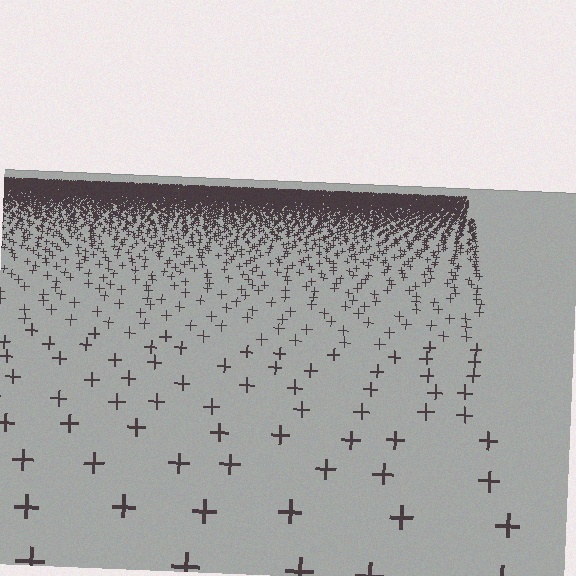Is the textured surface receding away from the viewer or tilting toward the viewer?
The surface is receding away from the viewer. Texture elements get smaller and denser toward the top.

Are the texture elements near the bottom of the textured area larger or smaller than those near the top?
Larger. Near the bottom, elements are closer to the viewer and appear at a bigger on-screen size.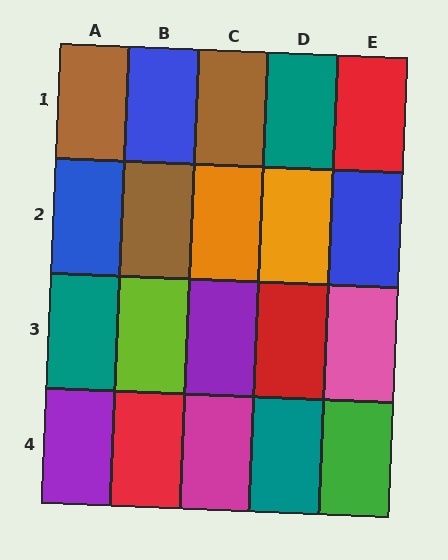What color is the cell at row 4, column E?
Green.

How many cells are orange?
2 cells are orange.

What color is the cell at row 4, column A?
Purple.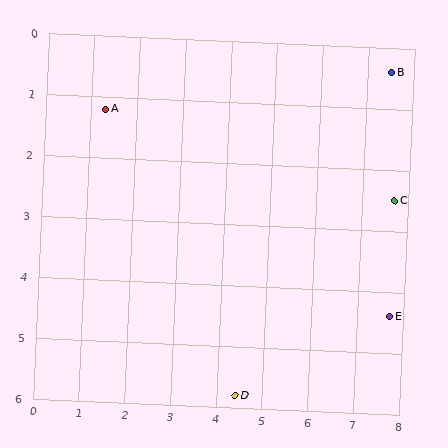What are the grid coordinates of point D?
Point D is at approximately (4.4, 5.8).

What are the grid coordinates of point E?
Point E is at approximately (7.7, 4.4).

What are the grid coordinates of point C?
Point C is at approximately (7.7, 2.5).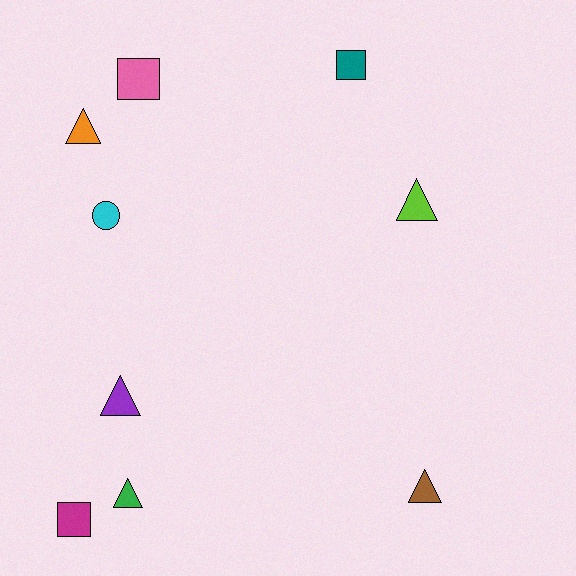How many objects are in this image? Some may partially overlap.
There are 9 objects.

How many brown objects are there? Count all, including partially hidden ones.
There is 1 brown object.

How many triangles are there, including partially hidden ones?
There are 5 triangles.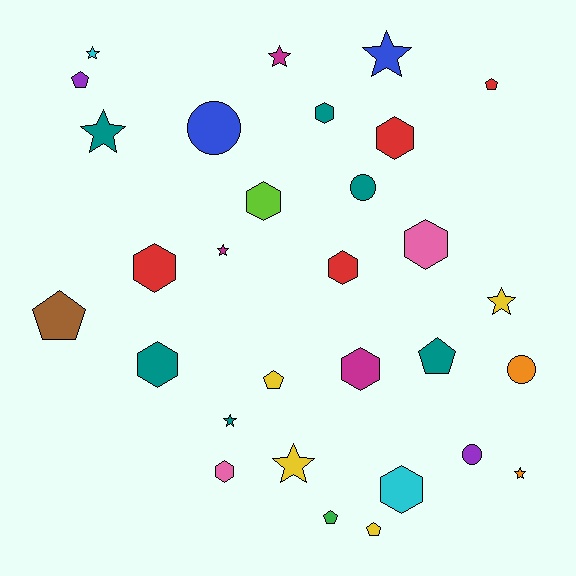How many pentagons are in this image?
There are 7 pentagons.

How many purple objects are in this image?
There are 2 purple objects.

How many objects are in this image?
There are 30 objects.